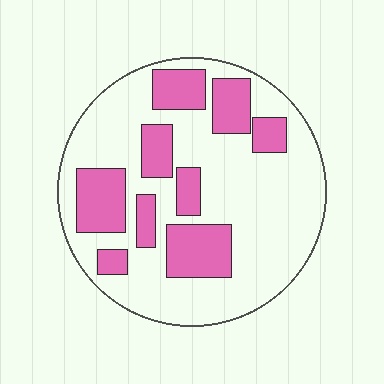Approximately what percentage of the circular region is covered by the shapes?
Approximately 30%.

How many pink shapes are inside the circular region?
9.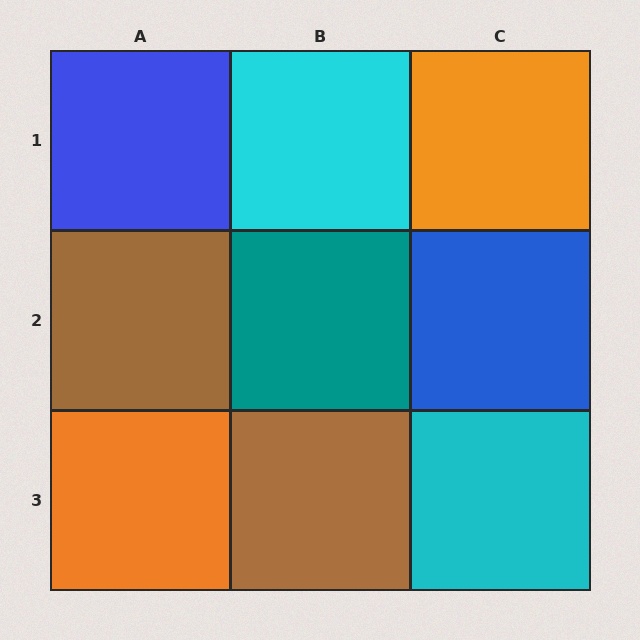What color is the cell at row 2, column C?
Blue.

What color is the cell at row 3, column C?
Cyan.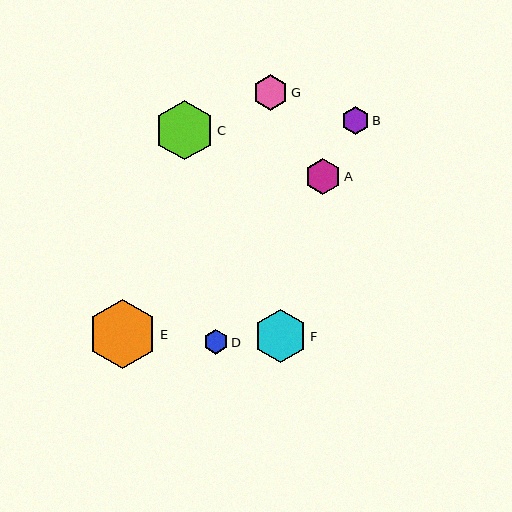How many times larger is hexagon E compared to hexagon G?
Hexagon E is approximately 2.0 times the size of hexagon G.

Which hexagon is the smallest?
Hexagon D is the smallest with a size of approximately 25 pixels.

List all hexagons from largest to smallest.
From largest to smallest: E, C, F, A, G, B, D.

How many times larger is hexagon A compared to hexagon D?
Hexagon A is approximately 1.5 times the size of hexagon D.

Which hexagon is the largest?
Hexagon E is the largest with a size of approximately 69 pixels.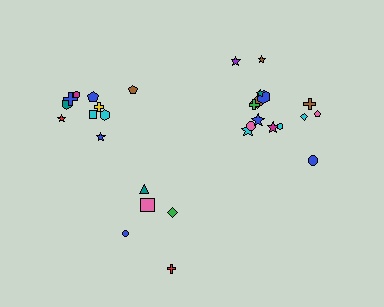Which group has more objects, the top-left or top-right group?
The top-right group.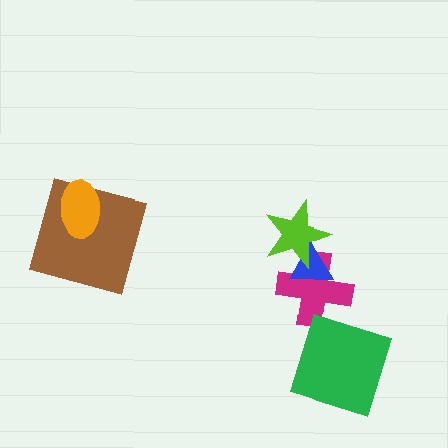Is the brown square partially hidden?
Yes, it is partially covered by another shape.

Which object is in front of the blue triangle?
The lime star is in front of the blue triangle.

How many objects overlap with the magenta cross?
2 objects overlap with the magenta cross.